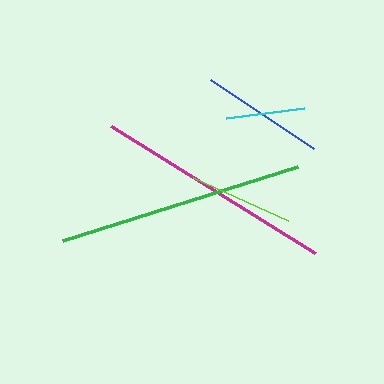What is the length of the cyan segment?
The cyan segment is approximately 78 pixels long.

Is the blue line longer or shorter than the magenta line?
The magenta line is longer than the blue line.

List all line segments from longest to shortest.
From longest to shortest: green, magenta, blue, lime, cyan.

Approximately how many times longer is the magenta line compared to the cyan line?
The magenta line is approximately 3.1 times the length of the cyan line.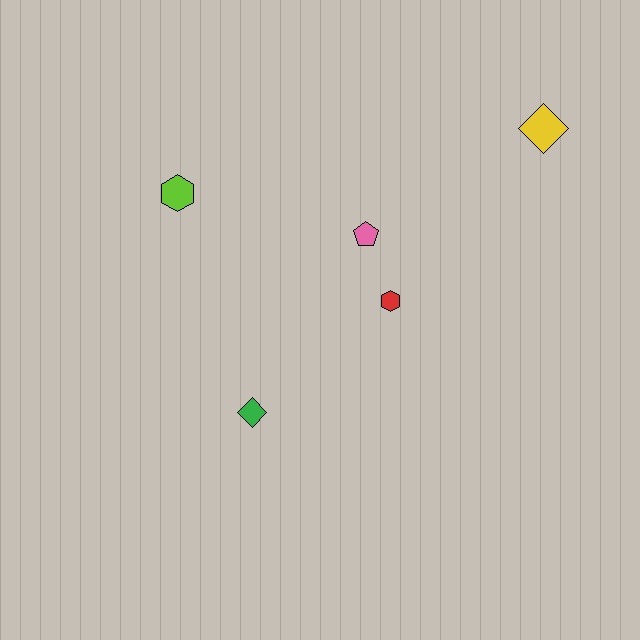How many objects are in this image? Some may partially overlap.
There are 5 objects.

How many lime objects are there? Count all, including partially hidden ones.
There is 1 lime object.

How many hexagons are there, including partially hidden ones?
There are 2 hexagons.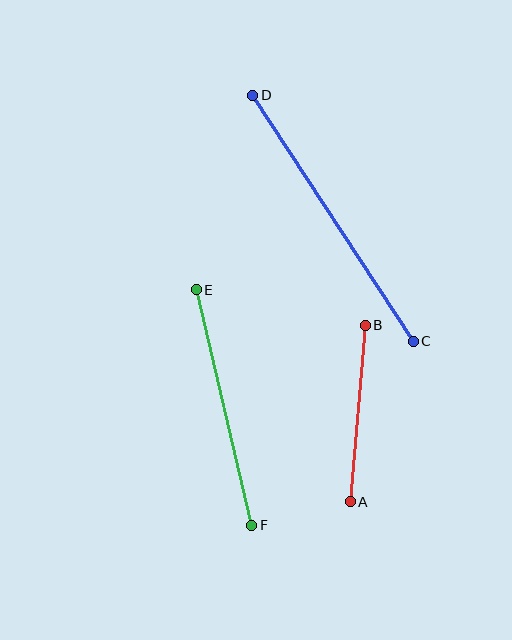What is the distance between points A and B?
The distance is approximately 177 pixels.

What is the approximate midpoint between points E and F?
The midpoint is at approximately (224, 407) pixels.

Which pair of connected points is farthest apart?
Points C and D are farthest apart.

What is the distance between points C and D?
The distance is approximately 294 pixels.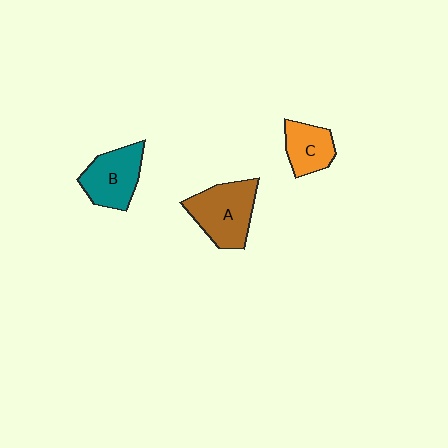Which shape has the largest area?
Shape A (brown).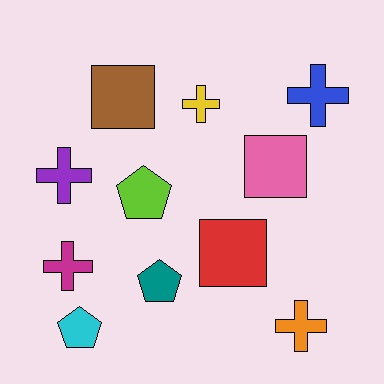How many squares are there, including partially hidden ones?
There are 3 squares.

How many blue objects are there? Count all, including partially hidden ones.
There is 1 blue object.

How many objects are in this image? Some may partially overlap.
There are 11 objects.